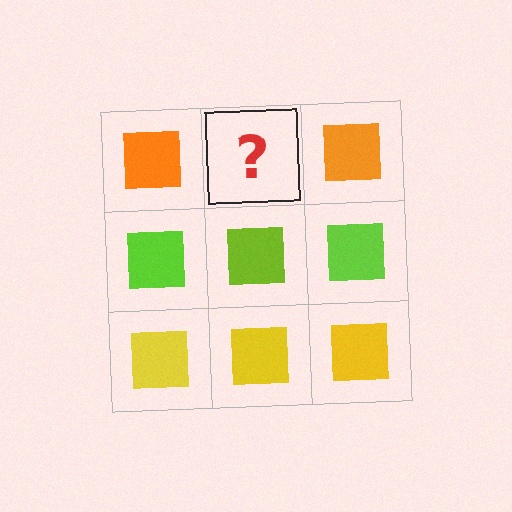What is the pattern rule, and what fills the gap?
The rule is that each row has a consistent color. The gap should be filled with an orange square.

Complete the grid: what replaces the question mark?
The question mark should be replaced with an orange square.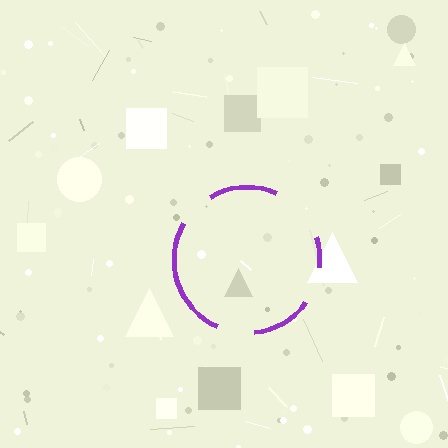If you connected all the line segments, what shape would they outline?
They would outline a circle.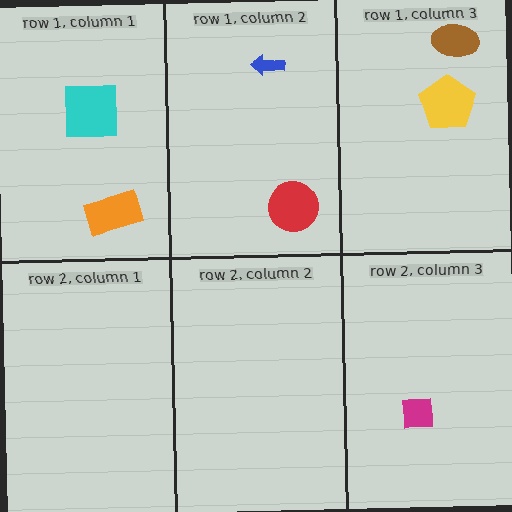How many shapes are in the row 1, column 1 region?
2.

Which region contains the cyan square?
The row 1, column 1 region.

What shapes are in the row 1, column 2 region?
The blue arrow, the red circle.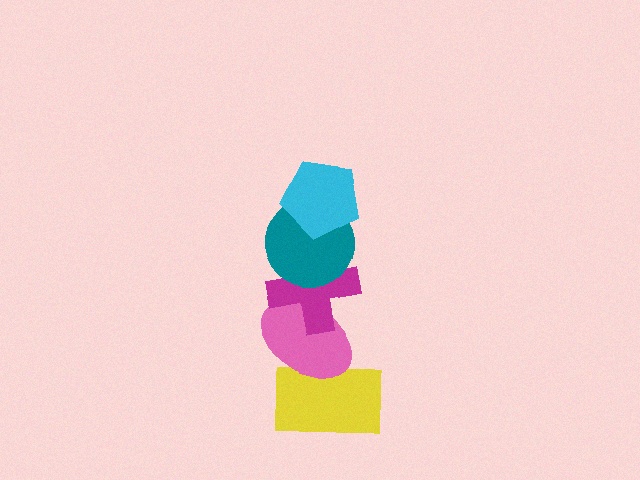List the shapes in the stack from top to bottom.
From top to bottom: the cyan pentagon, the teal circle, the magenta cross, the pink ellipse, the yellow rectangle.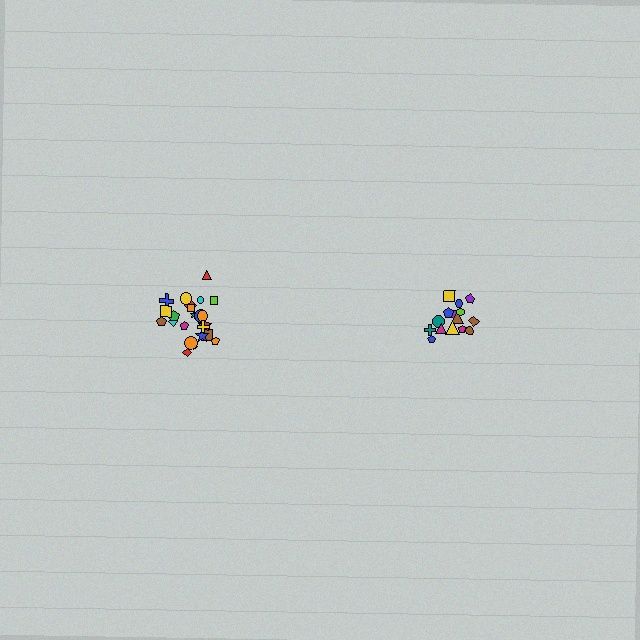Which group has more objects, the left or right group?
The left group.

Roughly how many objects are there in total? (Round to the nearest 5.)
Roughly 40 objects in total.